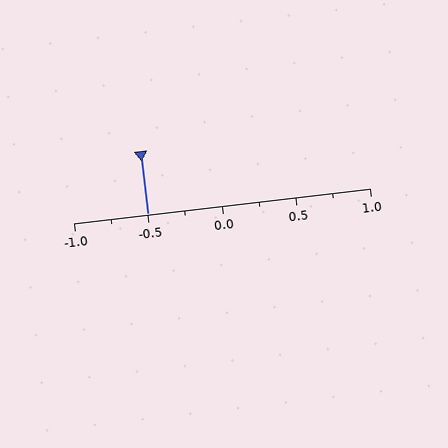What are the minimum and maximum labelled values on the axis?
The axis runs from -1.0 to 1.0.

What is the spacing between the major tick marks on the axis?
The major ticks are spaced 0.5 apart.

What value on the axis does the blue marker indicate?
The marker indicates approximately -0.5.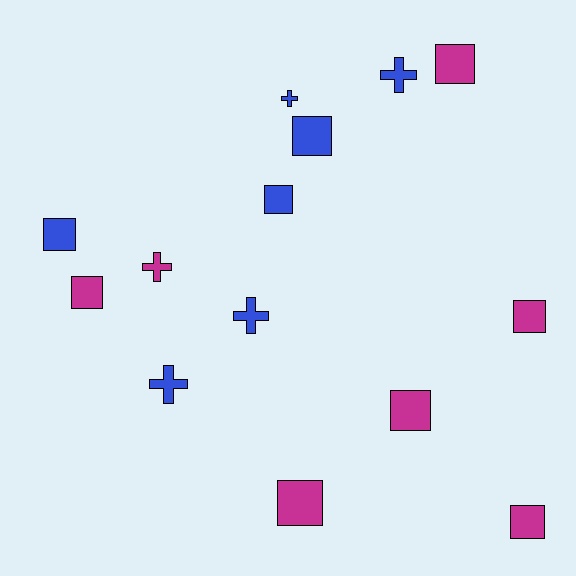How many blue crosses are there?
There are 4 blue crosses.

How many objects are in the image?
There are 14 objects.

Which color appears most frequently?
Magenta, with 7 objects.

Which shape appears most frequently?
Square, with 9 objects.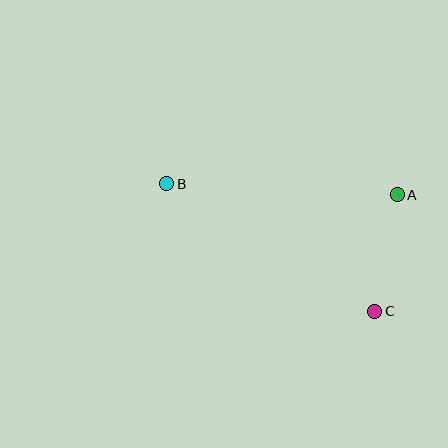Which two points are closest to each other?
Points A and C are closest to each other.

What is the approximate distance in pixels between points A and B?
The distance between A and B is approximately 231 pixels.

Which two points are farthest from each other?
Points B and C are farthest from each other.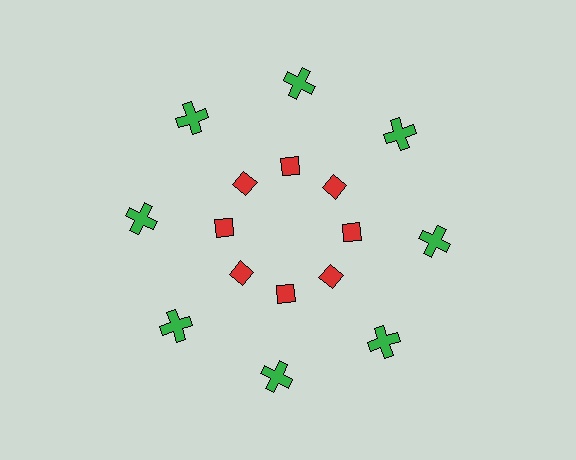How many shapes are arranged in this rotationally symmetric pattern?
There are 16 shapes, arranged in 8 groups of 2.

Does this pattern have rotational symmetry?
Yes, this pattern has 8-fold rotational symmetry. It looks the same after rotating 45 degrees around the center.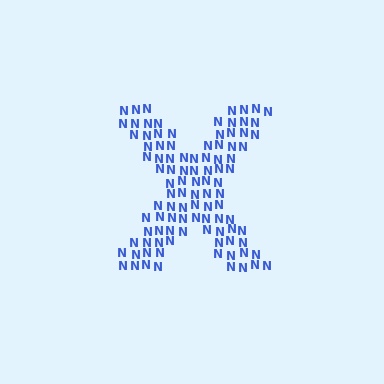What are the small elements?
The small elements are letter N's.